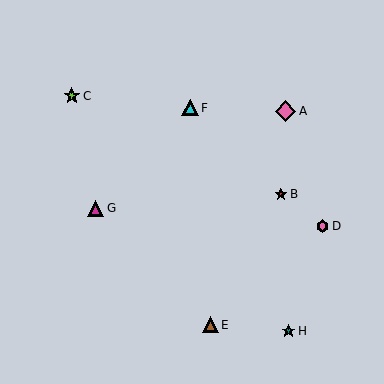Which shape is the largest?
The pink diamond (labeled A) is the largest.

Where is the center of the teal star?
The center of the teal star is at (289, 331).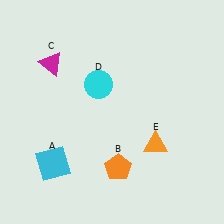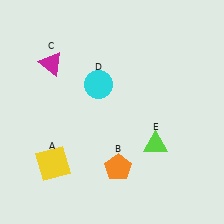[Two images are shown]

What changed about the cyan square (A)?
In Image 1, A is cyan. In Image 2, it changed to yellow.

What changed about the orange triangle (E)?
In Image 1, E is orange. In Image 2, it changed to lime.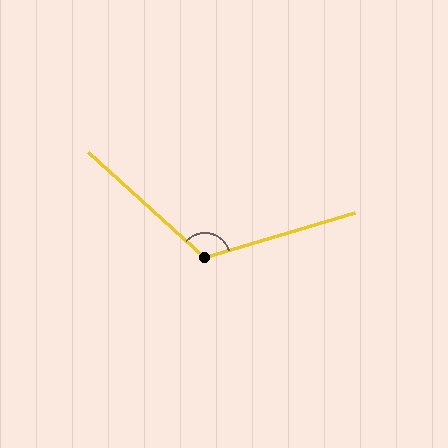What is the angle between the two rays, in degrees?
Approximately 121 degrees.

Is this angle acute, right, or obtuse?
It is obtuse.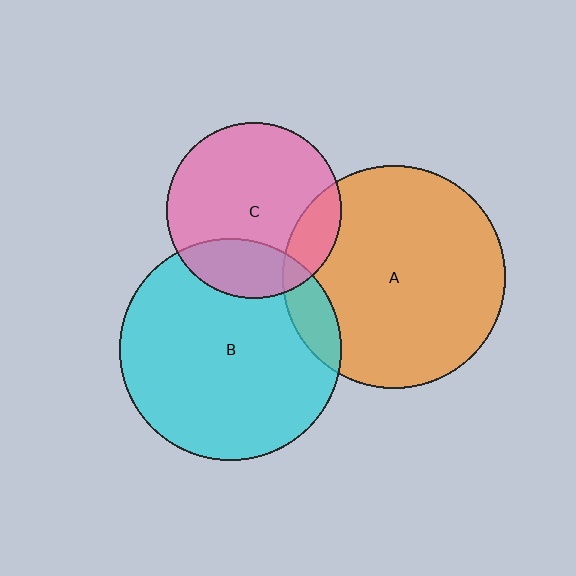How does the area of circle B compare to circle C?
Approximately 1.6 times.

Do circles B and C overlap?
Yes.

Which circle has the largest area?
Circle A (orange).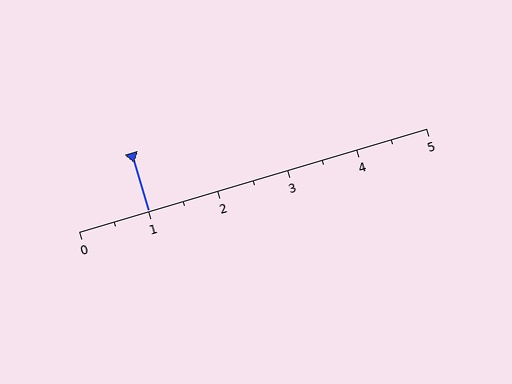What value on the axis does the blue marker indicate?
The marker indicates approximately 1.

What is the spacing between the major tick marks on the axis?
The major ticks are spaced 1 apart.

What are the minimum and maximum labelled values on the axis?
The axis runs from 0 to 5.